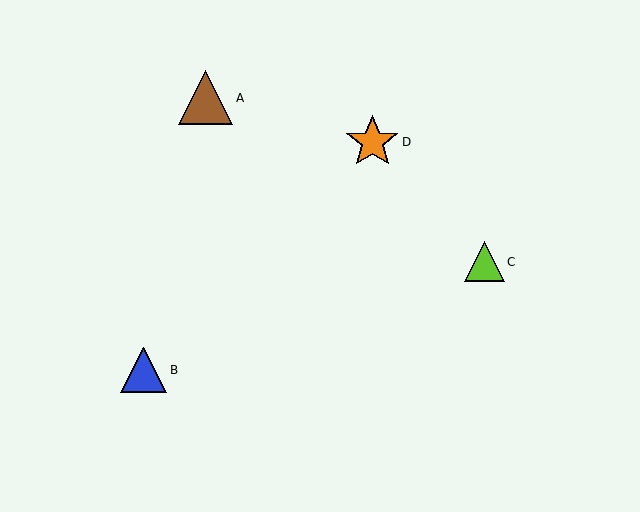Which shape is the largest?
The brown triangle (labeled A) is the largest.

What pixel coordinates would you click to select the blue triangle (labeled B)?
Click at (144, 370) to select the blue triangle B.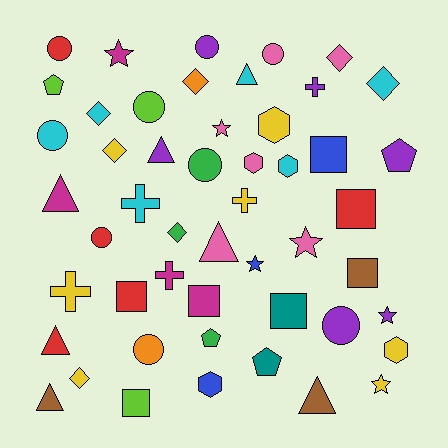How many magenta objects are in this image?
There are 4 magenta objects.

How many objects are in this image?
There are 50 objects.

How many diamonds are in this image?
There are 7 diamonds.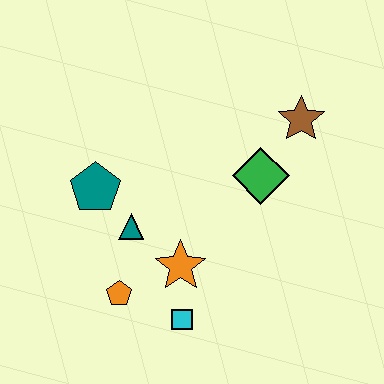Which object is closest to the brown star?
The green diamond is closest to the brown star.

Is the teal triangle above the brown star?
No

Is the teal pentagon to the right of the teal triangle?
No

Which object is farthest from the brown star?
The orange pentagon is farthest from the brown star.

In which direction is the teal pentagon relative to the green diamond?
The teal pentagon is to the left of the green diamond.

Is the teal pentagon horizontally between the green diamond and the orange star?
No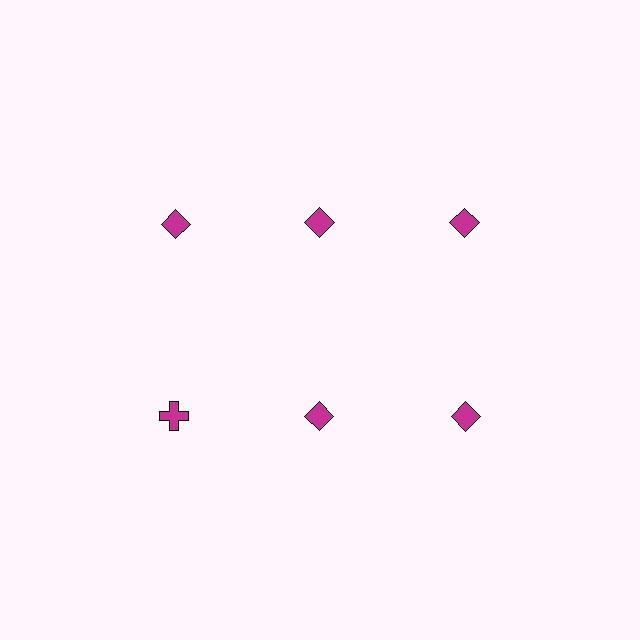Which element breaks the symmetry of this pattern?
The magenta cross in the second row, leftmost column breaks the symmetry. All other shapes are magenta diamonds.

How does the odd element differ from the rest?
It has a different shape: cross instead of diamond.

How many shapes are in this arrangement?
There are 6 shapes arranged in a grid pattern.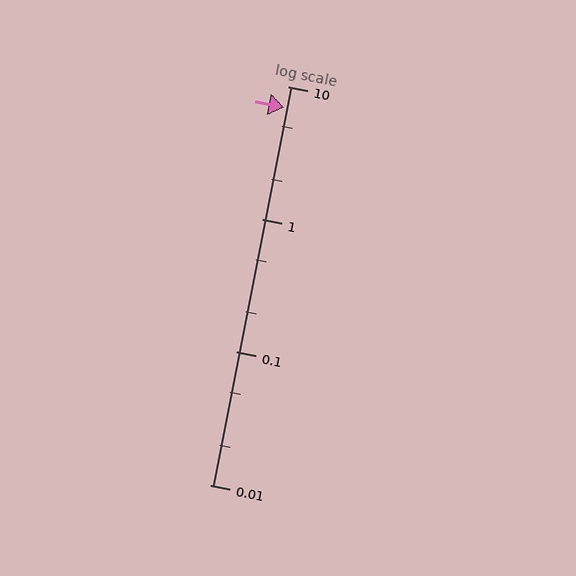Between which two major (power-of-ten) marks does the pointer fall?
The pointer is between 1 and 10.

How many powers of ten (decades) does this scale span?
The scale spans 3 decades, from 0.01 to 10.